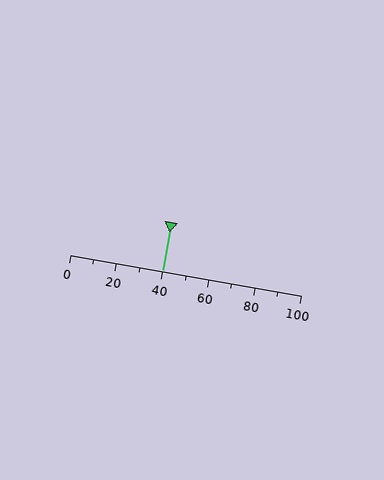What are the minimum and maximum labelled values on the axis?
The axis runs from 0 to 100.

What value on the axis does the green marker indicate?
The marker indicates approximately 40.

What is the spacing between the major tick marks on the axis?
The major ticks are spaced 20 apart.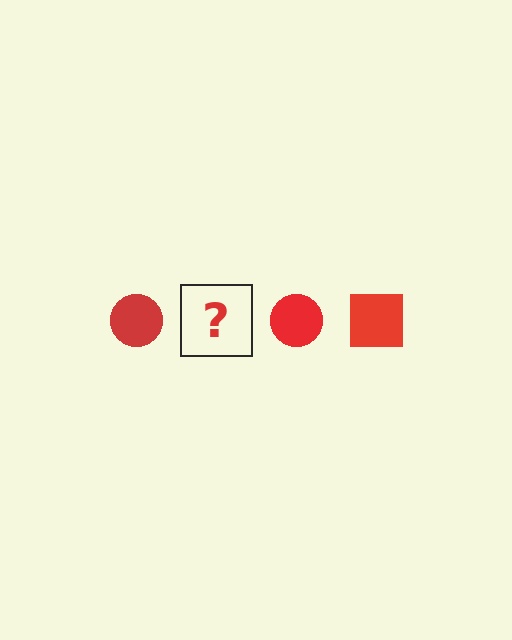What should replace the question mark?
The question mark should be replaced with a red square.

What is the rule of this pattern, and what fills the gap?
The rule is that the pattern cycles through circle, square shapes in red. The gap should be filled with a red square.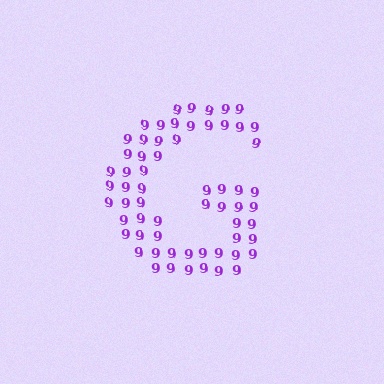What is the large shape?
The large shape is the letter G.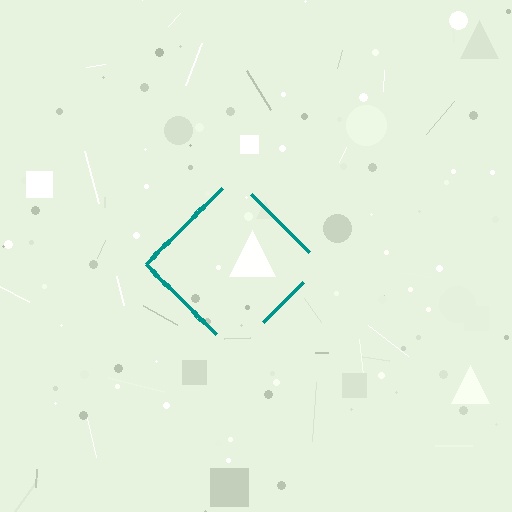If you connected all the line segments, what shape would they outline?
They would outline a diamond.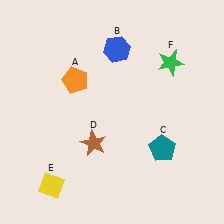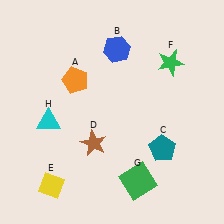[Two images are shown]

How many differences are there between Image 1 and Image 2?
There are 2 differences between the two images.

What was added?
A green square (G), a cyan triangle (H) were added in Image 2.